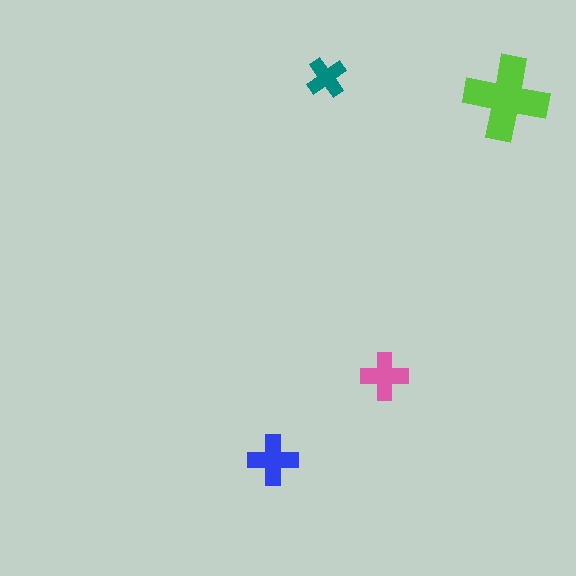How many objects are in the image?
There are 4 objects in the image.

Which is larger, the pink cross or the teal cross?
The pink one.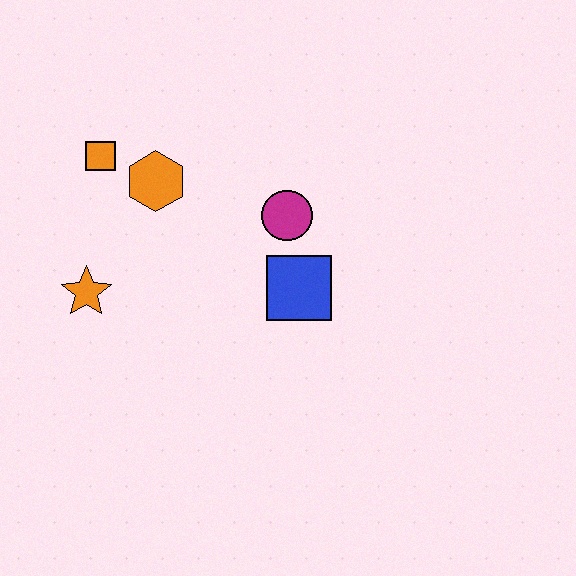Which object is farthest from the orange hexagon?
The blue square is farthest from the orange hexagon.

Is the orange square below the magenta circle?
No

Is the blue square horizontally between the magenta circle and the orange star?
No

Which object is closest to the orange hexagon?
The orange square is closest to the orange hexagon.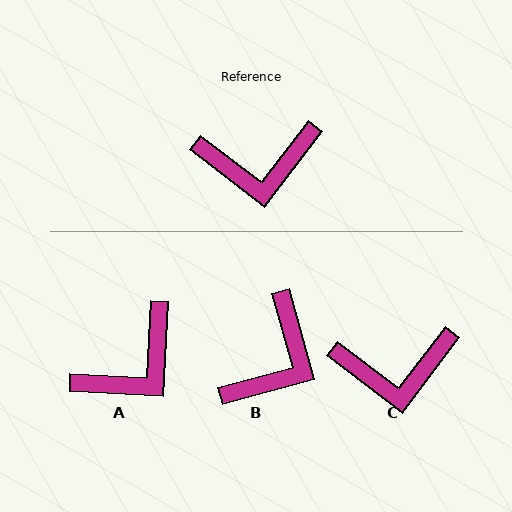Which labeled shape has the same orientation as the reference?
C.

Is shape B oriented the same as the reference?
No, it is off by about 53 degrees.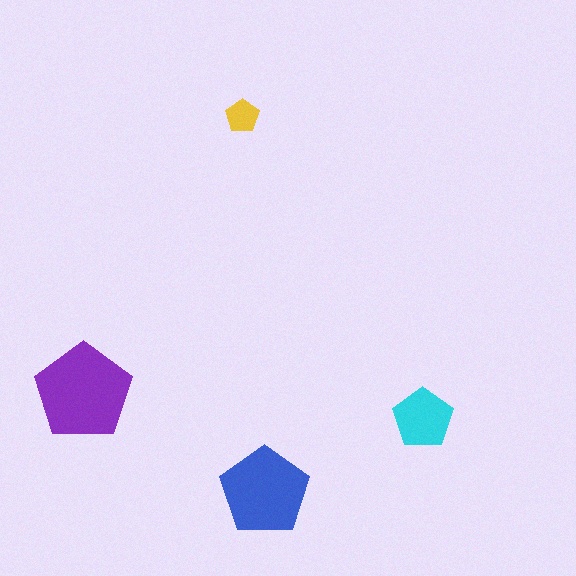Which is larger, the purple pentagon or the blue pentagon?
The purple one.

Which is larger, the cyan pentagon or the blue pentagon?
The blue one.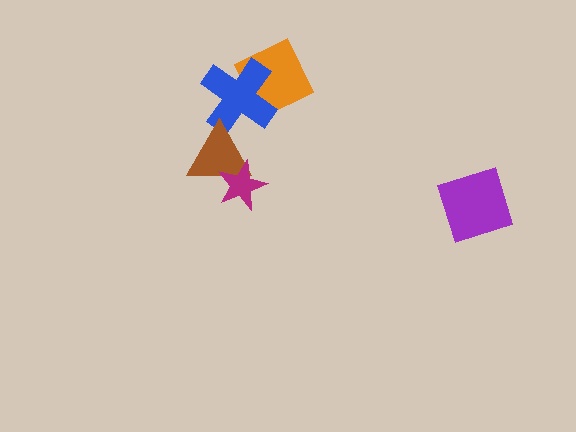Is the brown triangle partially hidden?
Yes, it is partially covered by another shape.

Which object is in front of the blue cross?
The brown triangle is in front of the blue cross.